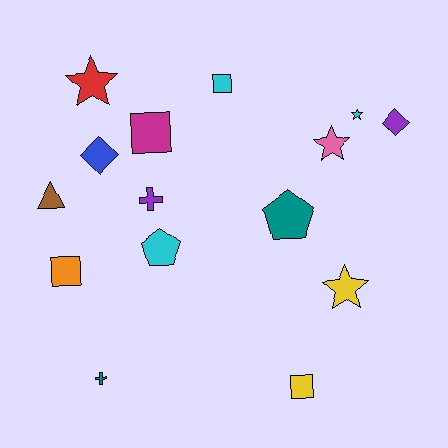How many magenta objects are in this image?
There is 1 magenta object.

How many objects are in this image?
There are 15 objects.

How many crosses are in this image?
There are 2 crosses.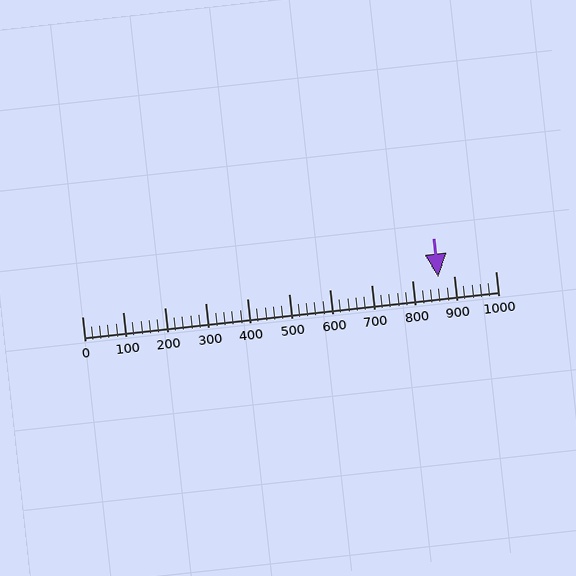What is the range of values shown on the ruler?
The ruler shows values from 0 to 1000.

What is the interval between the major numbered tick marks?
The major tick marks are spaced 100 units apart.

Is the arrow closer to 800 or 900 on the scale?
The arrow is closer to 900.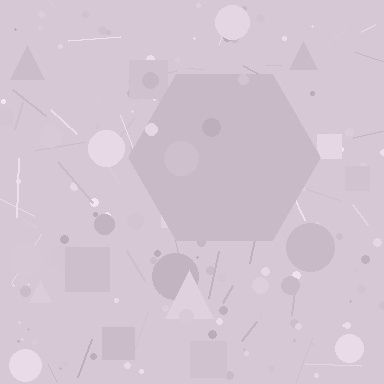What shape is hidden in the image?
A hexagon is hidden in the image.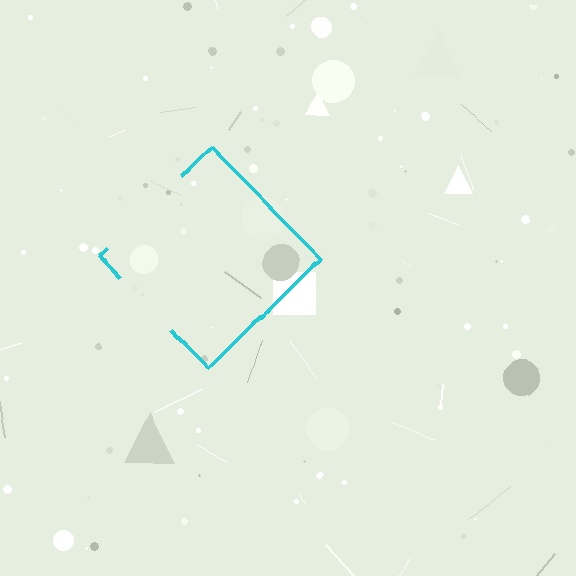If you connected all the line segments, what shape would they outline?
They would outline a diamond.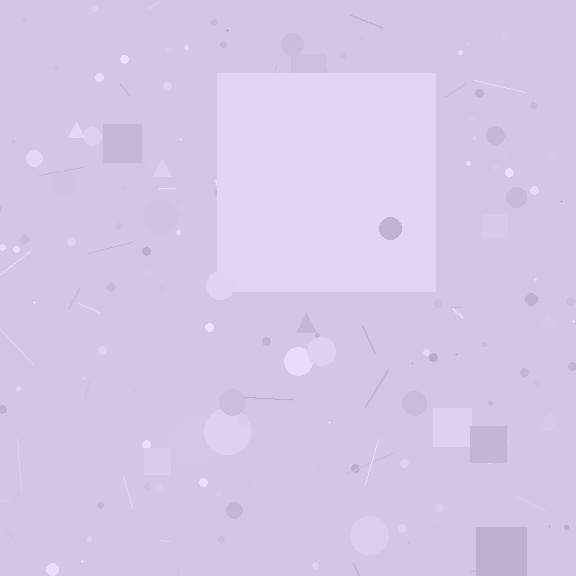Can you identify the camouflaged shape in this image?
The camouflaged shape is a square.